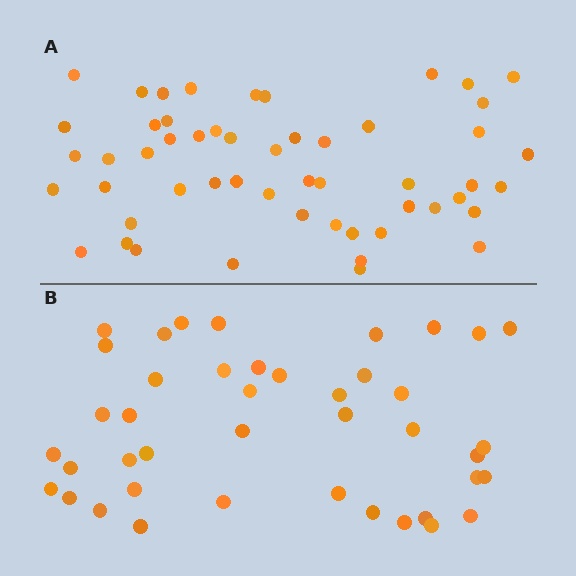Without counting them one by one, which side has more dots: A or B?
Region A (the top region) has more dots.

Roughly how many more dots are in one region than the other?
Region A has roughly 12 or so more dots than region B.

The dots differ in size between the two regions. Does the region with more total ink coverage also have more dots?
No. Region B has more total ink coverage because its dots are larger, but region A actually contains more individual dots. Total area can be misleading — the number of items is what matters here.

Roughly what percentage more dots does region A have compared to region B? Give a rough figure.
About 25% more.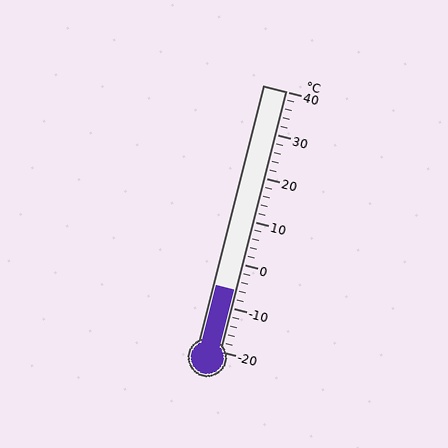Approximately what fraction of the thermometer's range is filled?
The thermometer is filled to approximately 25% of its range.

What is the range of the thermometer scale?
The thermometer scale ranges from -20°C to 40°C.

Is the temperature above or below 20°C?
The temperature is below 20°C.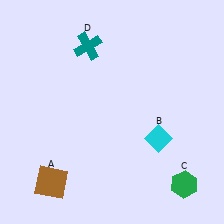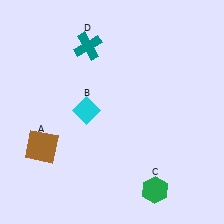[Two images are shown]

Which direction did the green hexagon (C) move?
The green hexagon (C) moved left.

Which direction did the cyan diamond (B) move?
The cyan diamond (B) moved left.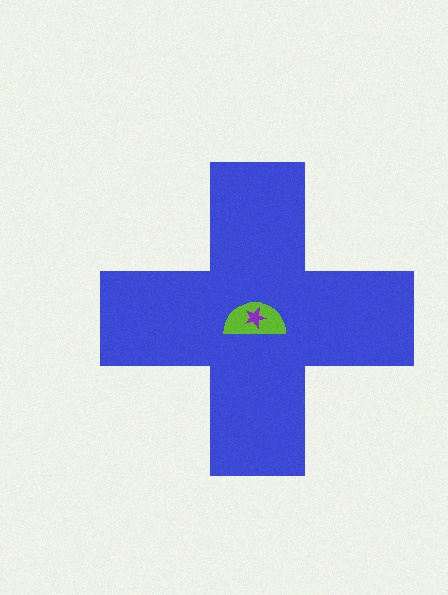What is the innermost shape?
The purple star.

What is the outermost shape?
The blue cross.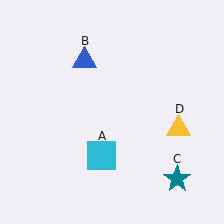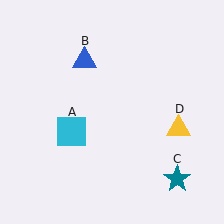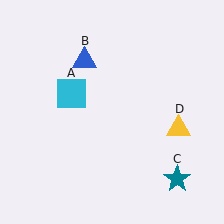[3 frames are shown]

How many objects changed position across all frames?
1 object changed position: cyan square (object A).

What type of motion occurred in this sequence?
The cyan square (object A) rotated clockwise around the center of the scene.